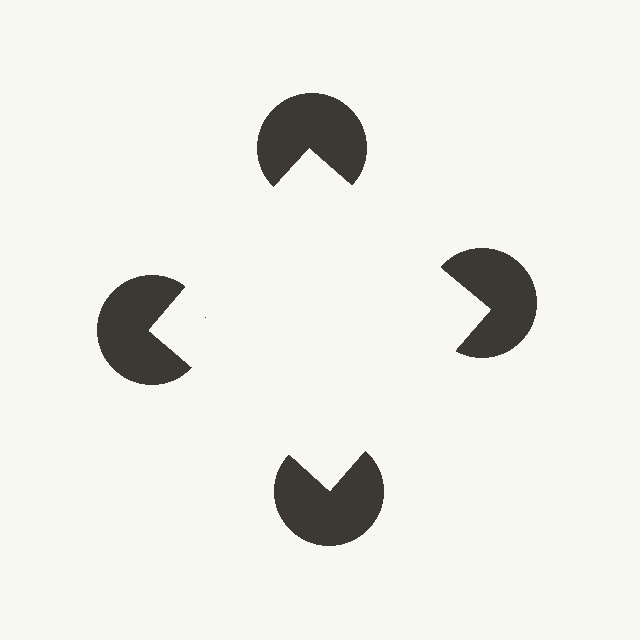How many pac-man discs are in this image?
There are 4 — one at each vertex of the illusory square.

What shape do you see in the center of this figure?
An illusory square — its edges are inferred from the aligned wedge cuts in the pac-man discs, not physically drawn.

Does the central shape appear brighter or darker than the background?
It typically appears slightly brighter than the background, even though no actual brightness change is drawn.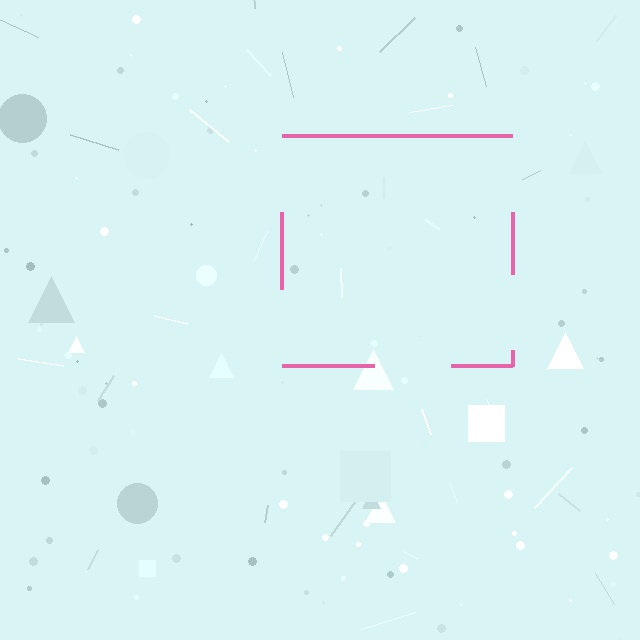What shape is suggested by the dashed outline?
The dashed outline suggests a square.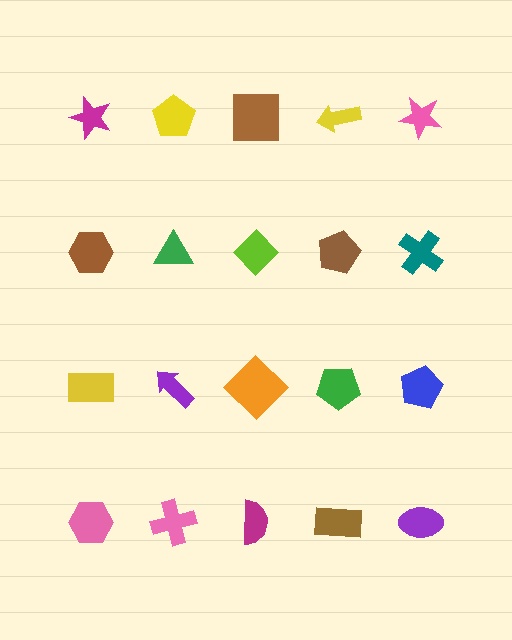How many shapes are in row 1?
5 shapes.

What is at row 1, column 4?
A yellow arrow.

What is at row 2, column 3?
A lime diamond.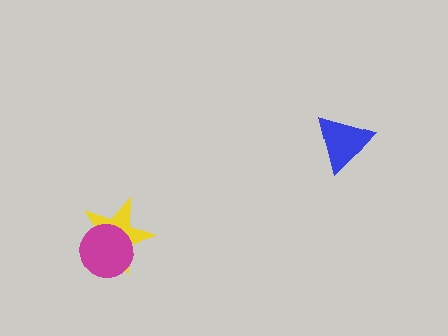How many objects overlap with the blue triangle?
0 objects overlap with the blue triangle.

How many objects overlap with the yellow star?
1 object overlaps with the yellow star.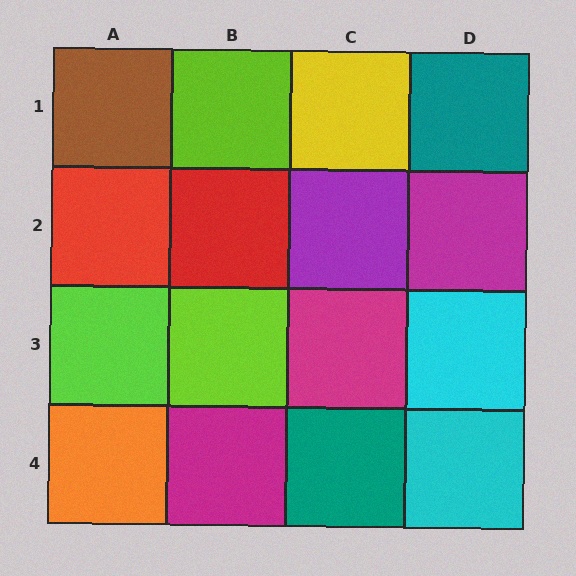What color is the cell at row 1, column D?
Teal.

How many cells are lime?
3 cells are lime.